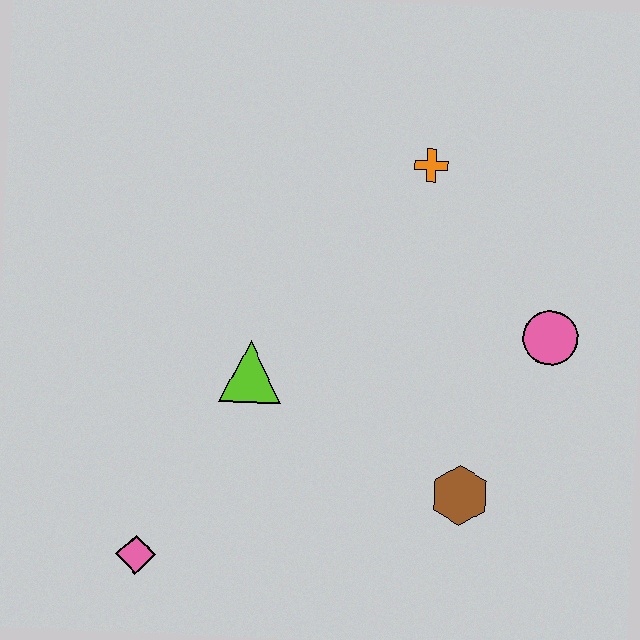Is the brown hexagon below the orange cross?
Yes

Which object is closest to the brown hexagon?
The pink circle is closest to the brown hexagon.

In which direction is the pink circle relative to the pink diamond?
The pink circle is to the right of the pink diamond.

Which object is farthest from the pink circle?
The pink diamond is farthest from the pink circle.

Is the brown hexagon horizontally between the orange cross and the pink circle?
Yes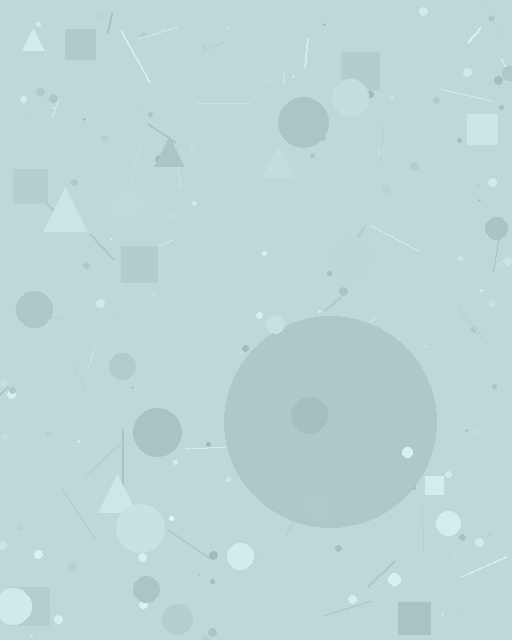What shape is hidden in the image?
A circle is hidden in the image.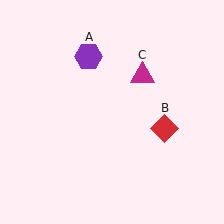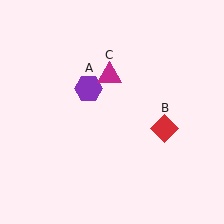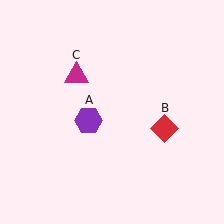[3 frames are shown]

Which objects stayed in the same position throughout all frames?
Red diamond (object B) remained stationary.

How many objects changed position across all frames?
2 objects changed position: purple hexagon (object A), magenta triangle (object C).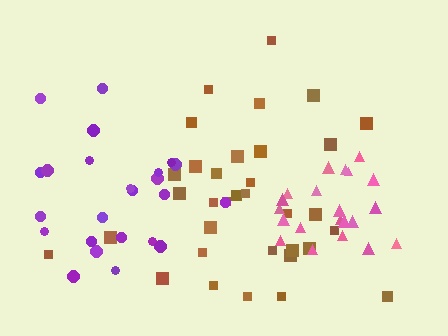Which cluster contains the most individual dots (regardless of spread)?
Brown (34).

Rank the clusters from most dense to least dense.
pink, brown, purple.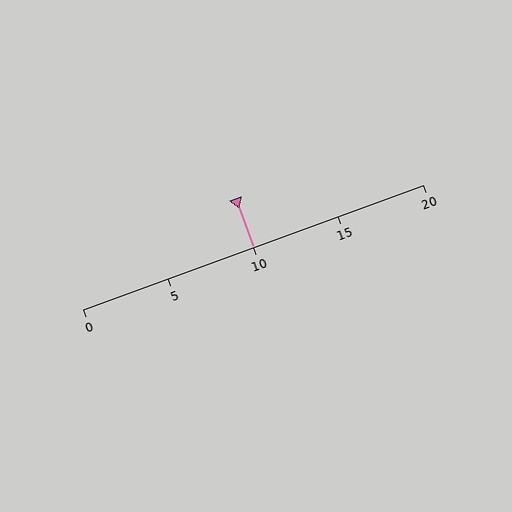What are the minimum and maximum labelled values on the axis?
The axis runs from 0 to 20.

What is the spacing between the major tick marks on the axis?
The major ticks are spaced 5 apart.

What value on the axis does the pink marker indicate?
The marker indicates approximately 10.